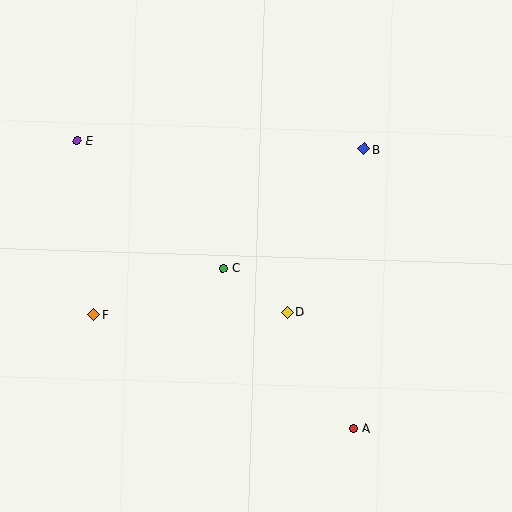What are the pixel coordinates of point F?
Point F is at (94, 315).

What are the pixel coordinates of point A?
Point A is at (353, 429).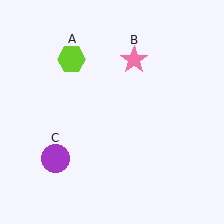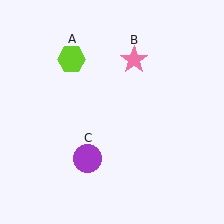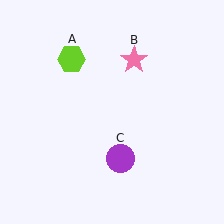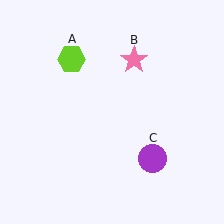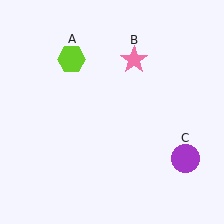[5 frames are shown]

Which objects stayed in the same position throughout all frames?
Lime hexagon (object A) and pink star (object B) remained stationary.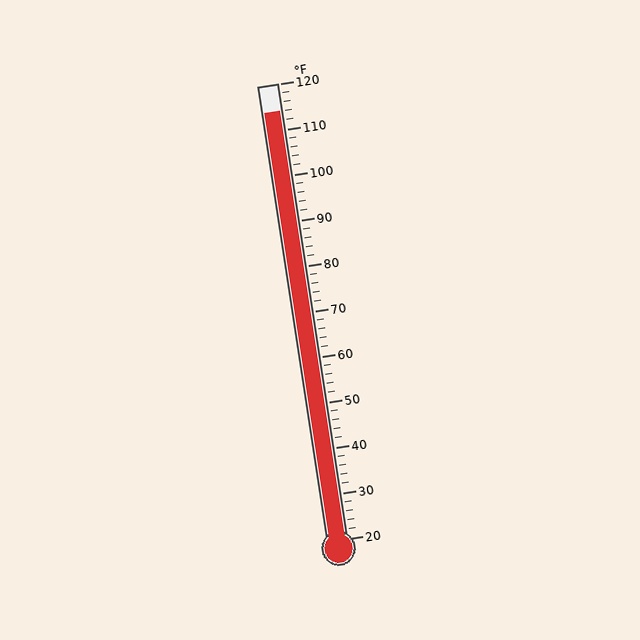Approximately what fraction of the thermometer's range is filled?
The thermometer is filled to approximately 95% of its range.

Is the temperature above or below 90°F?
The temperature is above 90°F.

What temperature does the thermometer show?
The thermometer shows approximately 114°F.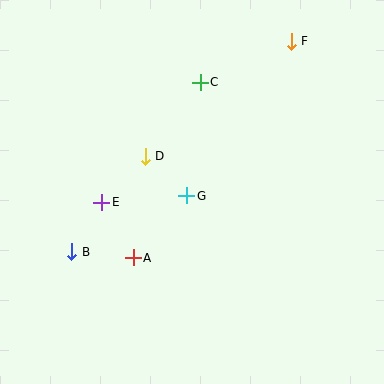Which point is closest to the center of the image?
Point G at (187, 196) is closest to the center.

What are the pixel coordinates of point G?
Point G is at (187, 196).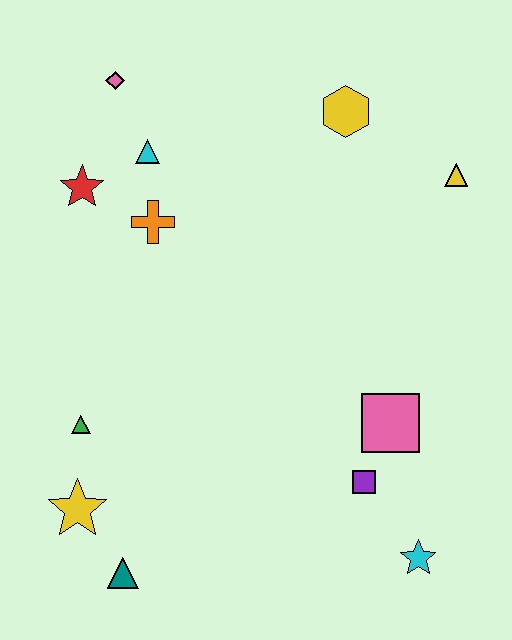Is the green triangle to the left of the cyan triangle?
Yes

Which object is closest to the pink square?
The purple square is closest to the pink square.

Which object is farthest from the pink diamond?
The cyan star is farthest from the pink diamond.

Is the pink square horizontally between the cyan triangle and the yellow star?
No